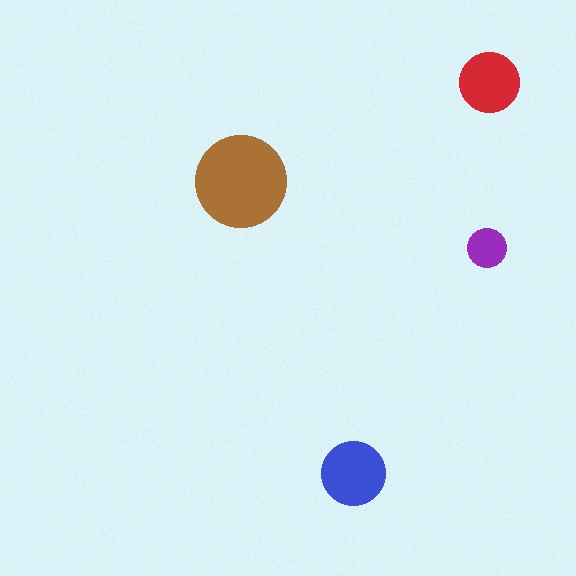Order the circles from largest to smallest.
the brown one, the blue one, the red one, the purple one.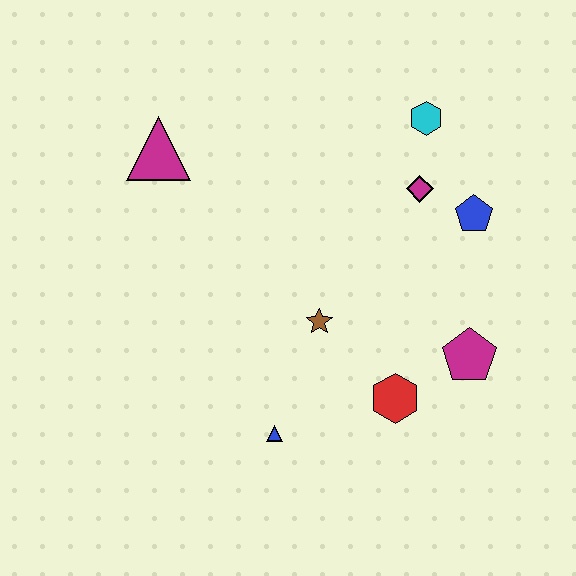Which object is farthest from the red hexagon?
The magenta triangle is farthest from the red hexagon.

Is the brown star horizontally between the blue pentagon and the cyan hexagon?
No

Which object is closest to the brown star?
The red hexagon is closest to the brown star.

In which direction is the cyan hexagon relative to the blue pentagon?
The cyan hexagon is above the blue pentagon.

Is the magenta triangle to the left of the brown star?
Yes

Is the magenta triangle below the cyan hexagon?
Yes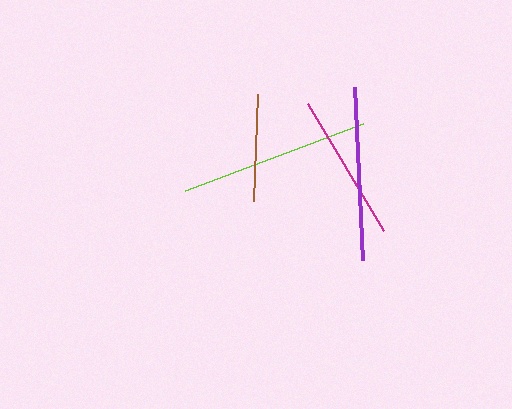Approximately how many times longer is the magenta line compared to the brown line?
The magenta line is approximately 1.4 times the length of the brown line.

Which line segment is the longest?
The lime line is the longest at approximately 190 pixels.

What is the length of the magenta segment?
The magenta segment is approximately 148 pixels long.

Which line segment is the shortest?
The brown line is the shortest at approximately 107 pixels.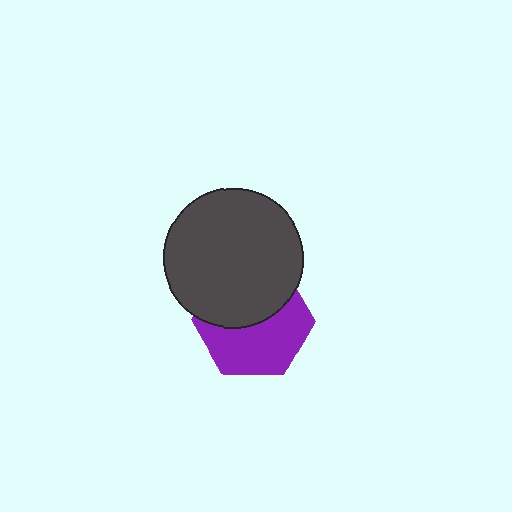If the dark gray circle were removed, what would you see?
You would see the complete purple hexagon.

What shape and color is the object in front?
The object in front is a dark gray circle.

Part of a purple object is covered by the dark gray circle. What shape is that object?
It is a hexagon.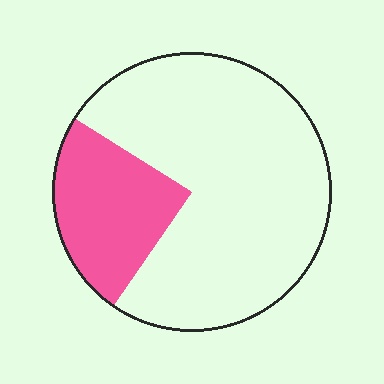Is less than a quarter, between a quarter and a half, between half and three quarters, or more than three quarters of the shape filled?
Less than a quarter.